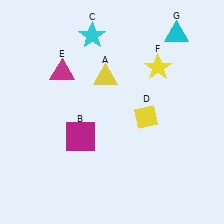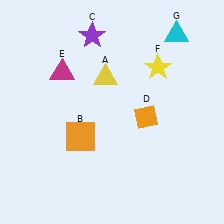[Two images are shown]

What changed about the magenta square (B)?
In Image 1, B is magenta. In Image 2, it changed to orange.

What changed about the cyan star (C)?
In Image 1, C is cyan. In Image 2, it changed to purple.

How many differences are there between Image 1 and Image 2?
There are 3 differences between the two images.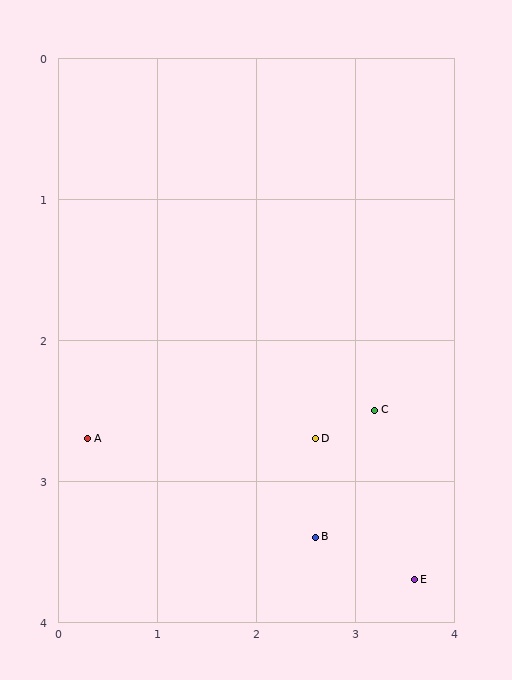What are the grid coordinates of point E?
Point E is at approximately (3.6, 3.7).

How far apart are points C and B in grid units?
Points C and B are about 1.1 grid units apart.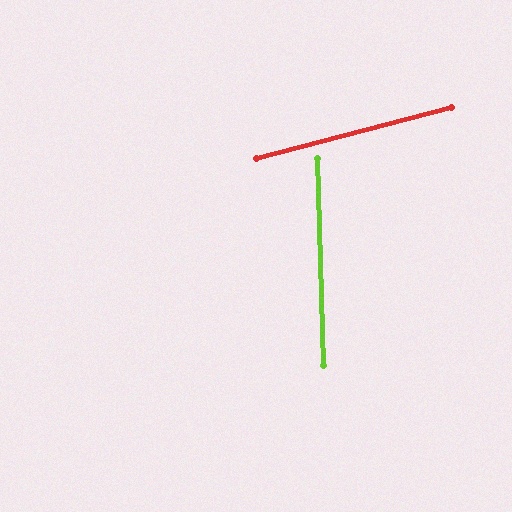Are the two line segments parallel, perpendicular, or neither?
Neither parallel nor perpendicular — they differ by about 77°.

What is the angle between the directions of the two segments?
Approximately 77 degrees.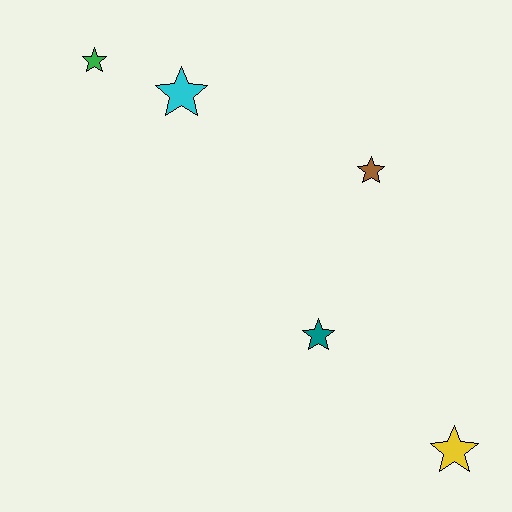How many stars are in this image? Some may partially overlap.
There are 5 stars.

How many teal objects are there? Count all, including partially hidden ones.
There is 1 teal object.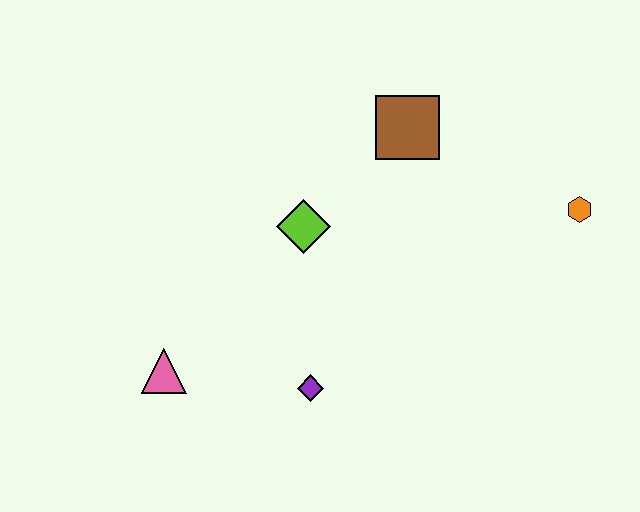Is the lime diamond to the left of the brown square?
Yes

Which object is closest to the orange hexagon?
The brown square is closest to the orange hexagon.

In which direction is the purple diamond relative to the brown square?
The purple diamond is below the brown square.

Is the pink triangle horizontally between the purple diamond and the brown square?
No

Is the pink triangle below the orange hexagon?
Yes